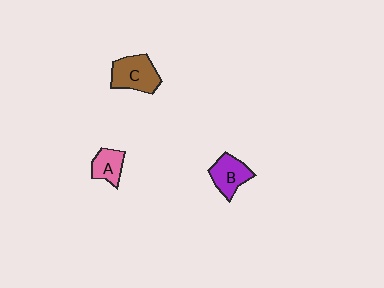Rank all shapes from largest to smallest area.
From largest to smallest: C (brown), B (purple), A (pink).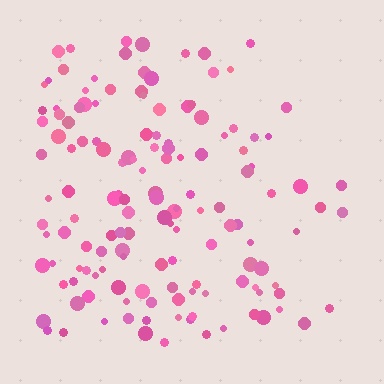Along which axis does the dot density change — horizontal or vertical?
Horizontal.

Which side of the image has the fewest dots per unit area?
The right.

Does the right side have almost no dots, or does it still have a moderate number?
Still a moderate number, just noticeably fewer than the left.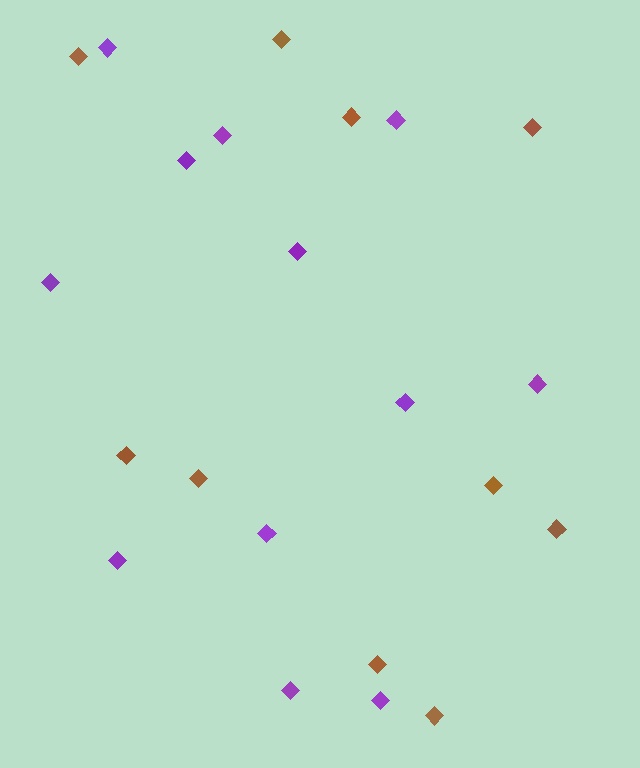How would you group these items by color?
There are 2 groups: one group of purple diamonds (12) and one group of brown diamonds (10).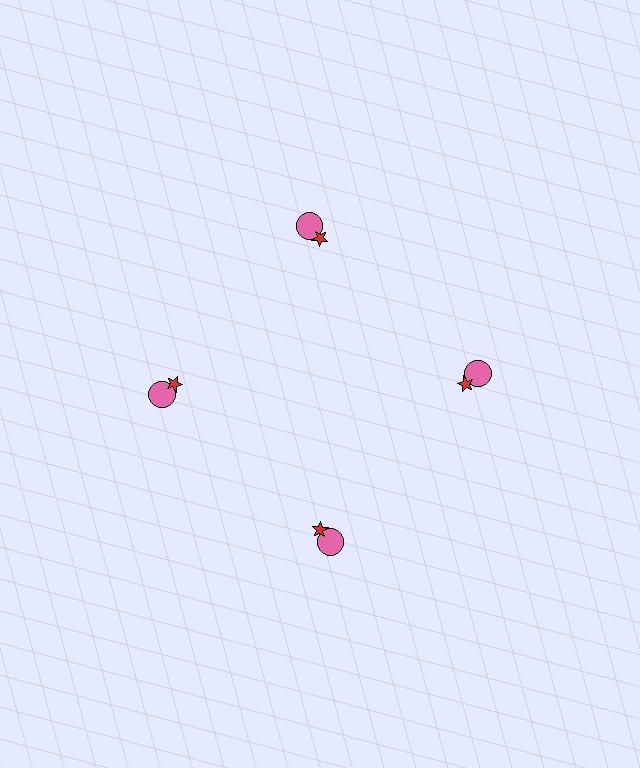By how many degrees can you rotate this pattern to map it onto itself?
The pattern maps onto itself every 90 degrees of rotation.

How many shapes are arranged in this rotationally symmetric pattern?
There are 8 shapes, arranged in 4 groups of 2.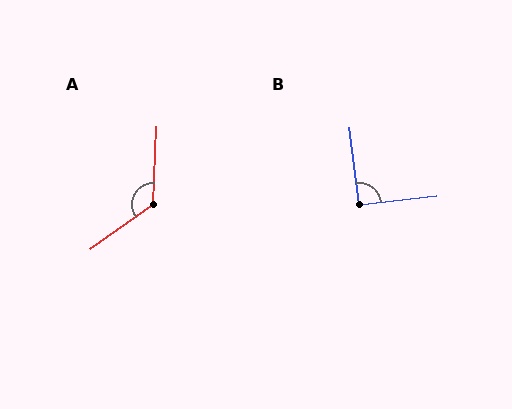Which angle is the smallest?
B, at approximately 91 degrees.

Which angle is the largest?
A, at approximately 128 degrees.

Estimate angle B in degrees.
Approximately 91 degrees.